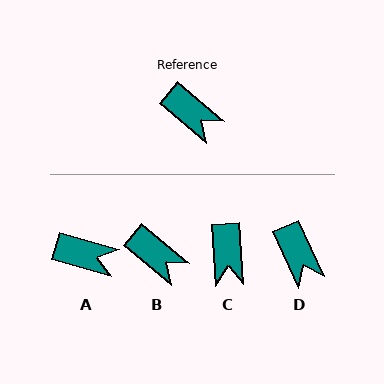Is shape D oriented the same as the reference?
No, it is off by about 25 degrees.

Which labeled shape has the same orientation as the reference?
B.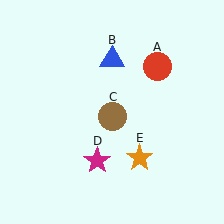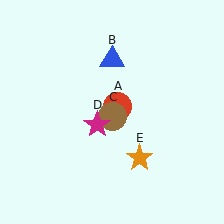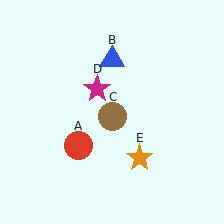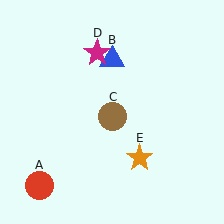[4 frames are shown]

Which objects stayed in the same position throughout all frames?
Blue triangle (object B) and brown circle (object C) and orange star (object E) remained stationary.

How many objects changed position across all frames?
2 objects changed position: red circle (object A), magenta star (object D).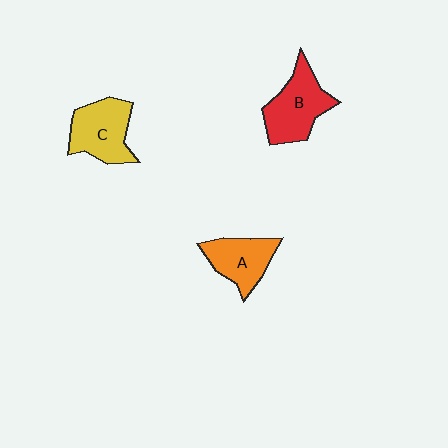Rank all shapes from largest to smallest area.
From largest to smallest: B (red), C (yellow), A (orange).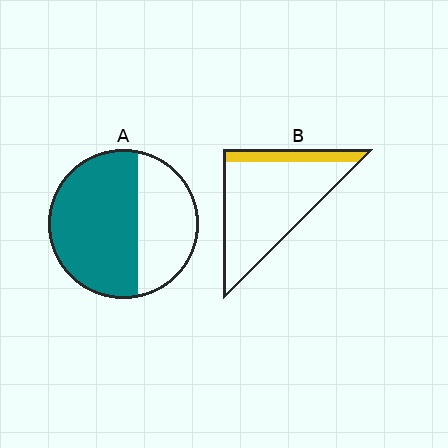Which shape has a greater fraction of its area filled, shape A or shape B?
Shape A.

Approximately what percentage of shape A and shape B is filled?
A is approximately 60% and B is approximately 15%.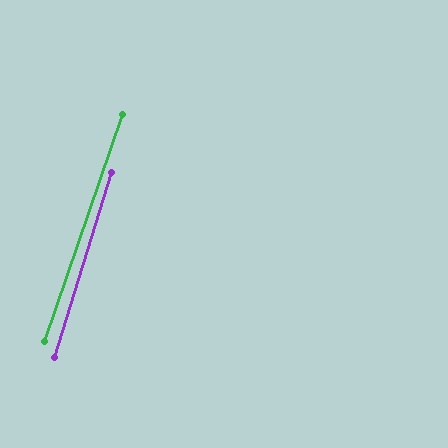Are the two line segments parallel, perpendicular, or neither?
Parallel — their directions differ by only 1.9°.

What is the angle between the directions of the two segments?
Approximately 2 degrees.